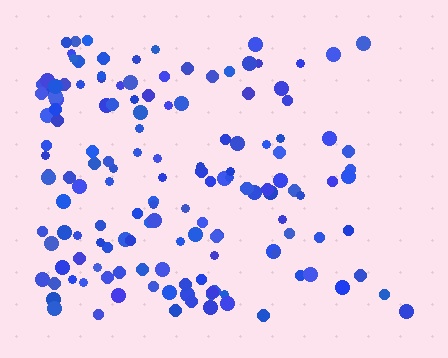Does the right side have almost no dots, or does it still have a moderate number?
Still a moderate number, just noticeably fewer than the left.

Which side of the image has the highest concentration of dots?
The left.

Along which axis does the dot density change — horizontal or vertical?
Horizontal.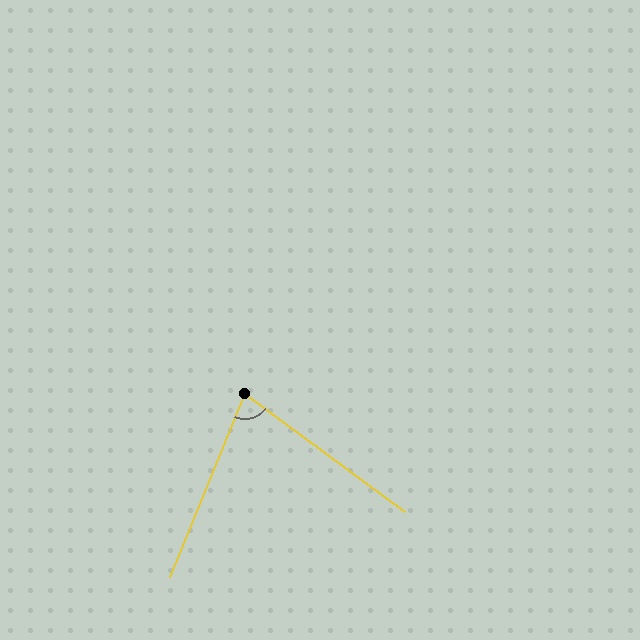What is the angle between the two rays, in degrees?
Approximately 76 degrees.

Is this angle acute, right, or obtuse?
It is acute.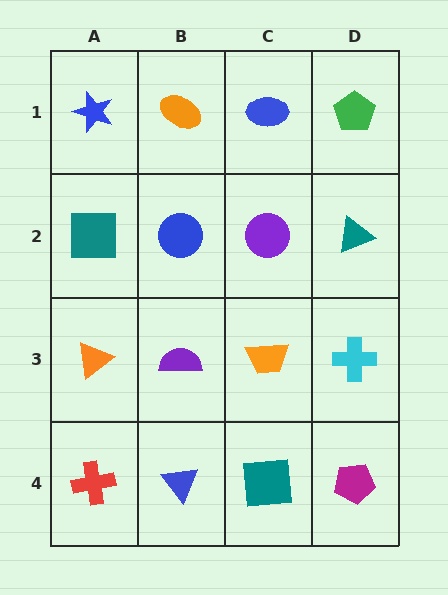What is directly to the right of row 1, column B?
A blue ellipse.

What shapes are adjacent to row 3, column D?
A teal triangle (row 2, column D), a magenta pentagon (row 4, column D), an orange trapezoid (row 3, column C).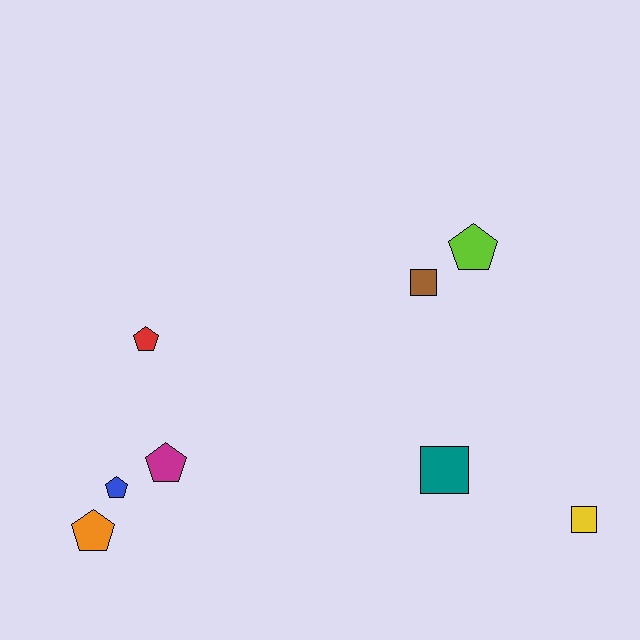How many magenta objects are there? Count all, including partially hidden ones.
There is 1 magenta object.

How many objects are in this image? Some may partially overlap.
There are 8 objects.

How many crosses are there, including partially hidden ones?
There are no crosses.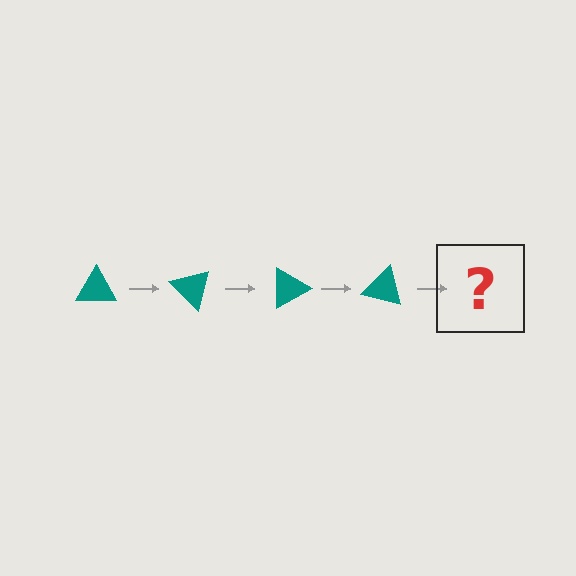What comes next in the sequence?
The next element should be a teal triangle rotated 180 degrees.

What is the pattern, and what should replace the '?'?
The pattern is that the triangle rotates 45 degrees each step. The '?' should be a teal triangle rotated 180 degrees.